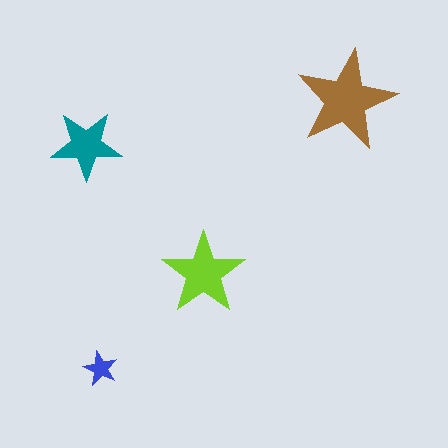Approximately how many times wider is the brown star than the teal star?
About 1.5 times wider.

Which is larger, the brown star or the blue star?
The brown one.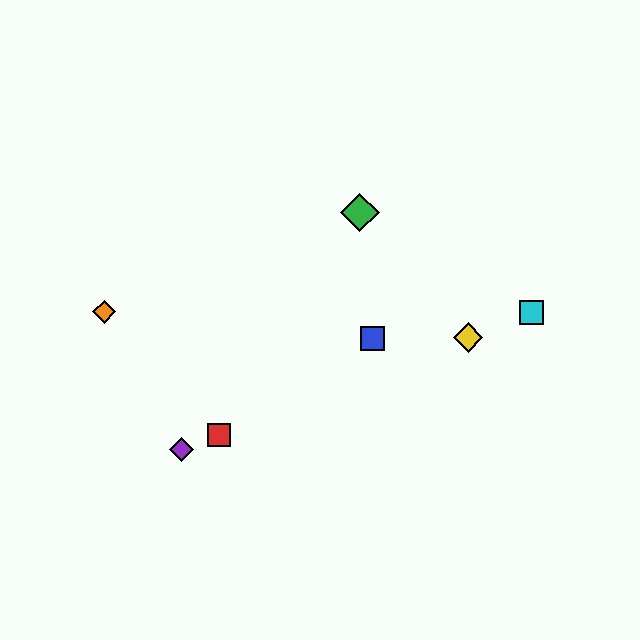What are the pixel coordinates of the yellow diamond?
The yellow diamond is at (468, 337).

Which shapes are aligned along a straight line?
The red square, the yellow diamond, the purple diamond, the cyan square are aligned along a straight line.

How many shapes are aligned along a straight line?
4 shapes (the red square, the yellow diamond, the purple diamond, the cyan square) are aligned along a straight line.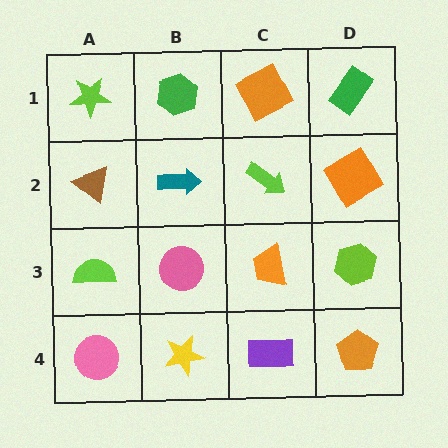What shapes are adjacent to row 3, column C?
A lime arrow (row 2, column C), a purple rectangle (row 4, column C), a pink circle (row 3, column B), a lime hexagon (row 3, column D).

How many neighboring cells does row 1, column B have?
3.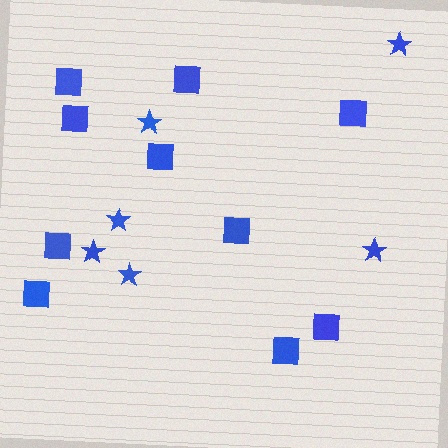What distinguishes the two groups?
There are 2 groups: one group of squares (10) and one group of stars (6).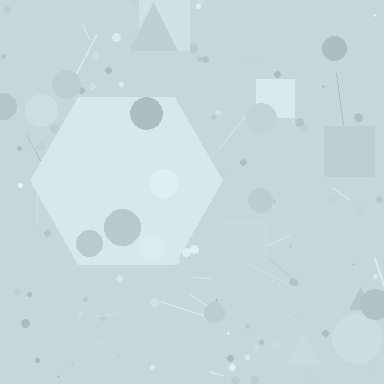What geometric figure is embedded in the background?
A hexagon is embedded in the background.